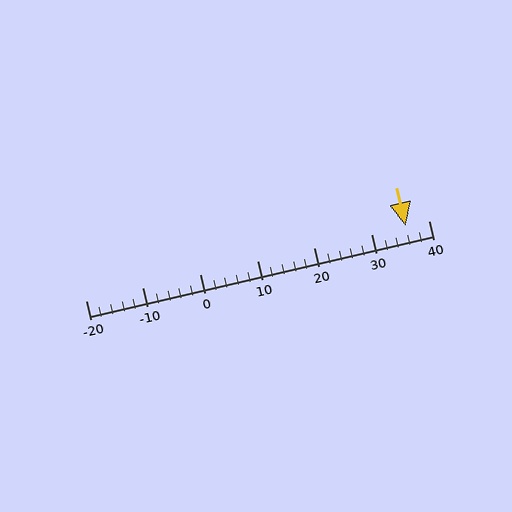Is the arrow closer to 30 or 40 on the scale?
The arrow is closer to 40.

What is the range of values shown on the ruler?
The ruler shows values from -20 to 40.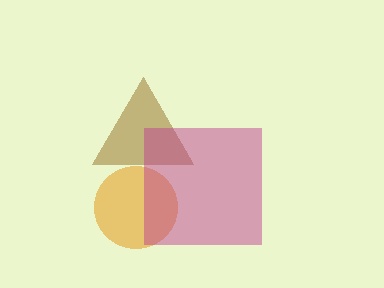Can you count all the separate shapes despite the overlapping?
Yes, there are 3 separate shapes.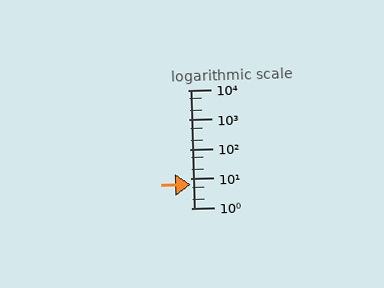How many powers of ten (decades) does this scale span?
The scale spans 4 decades, from 1 to 10000.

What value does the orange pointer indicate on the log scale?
The pointer indicates approximately 6.5.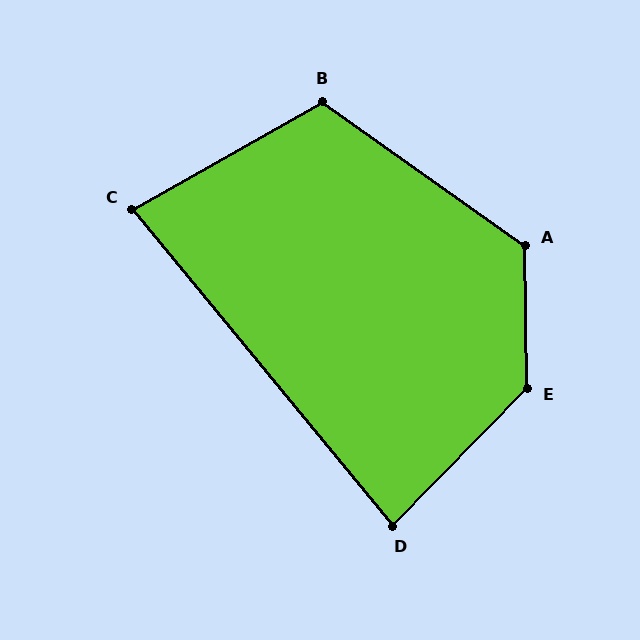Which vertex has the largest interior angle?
E, at approximately 135 degrees.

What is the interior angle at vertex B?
Approximately 115 degrees (obtuse).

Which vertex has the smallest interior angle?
C, at approximately 80 degrees.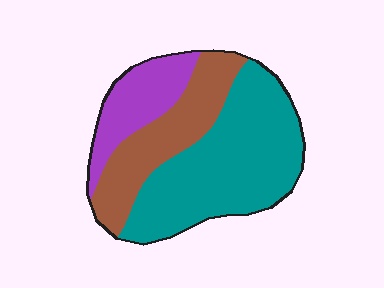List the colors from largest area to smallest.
From largest to smallest: teal, brown, purple.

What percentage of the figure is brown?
Brown takes up about one quarter (1/4) of the figure.